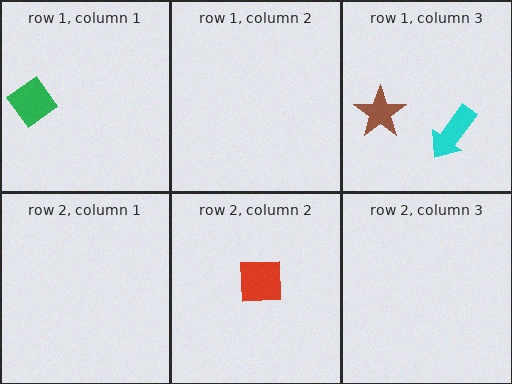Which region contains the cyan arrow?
The row 1, column 3 region.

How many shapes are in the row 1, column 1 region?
1.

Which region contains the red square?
The row 2, column 2 region.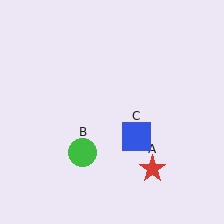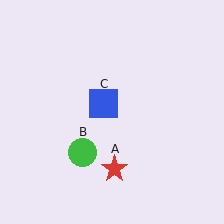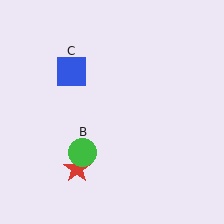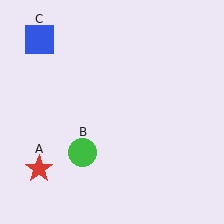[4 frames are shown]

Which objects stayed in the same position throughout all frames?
Green circle (object B) remained stationary.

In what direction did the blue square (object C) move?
The blue square (object C) moved up and to the left.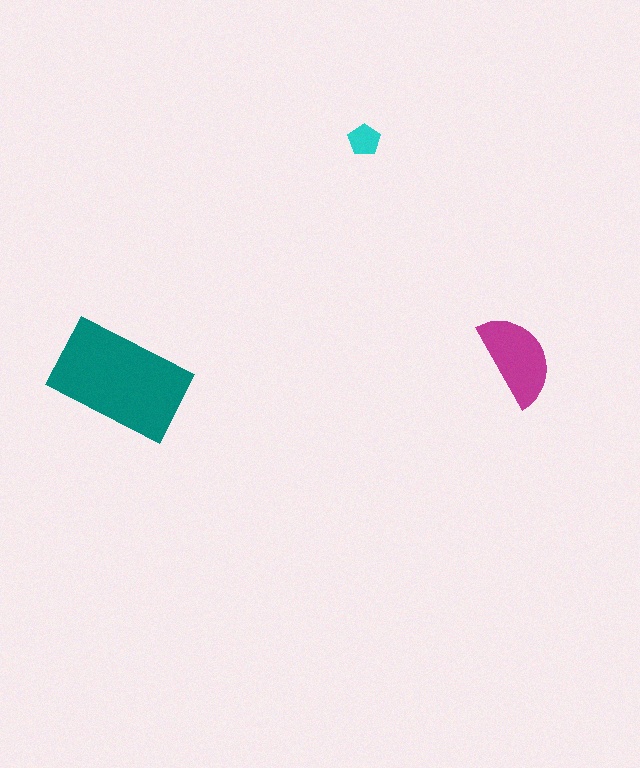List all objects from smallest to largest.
The cyan pentagon, the magenta semicircle, the teal rectangle.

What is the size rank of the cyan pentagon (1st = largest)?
3rd.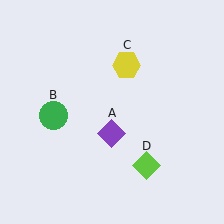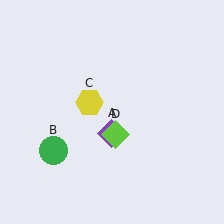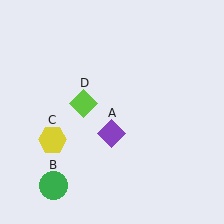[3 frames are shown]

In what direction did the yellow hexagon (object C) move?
The yellow hexagon (object C) moved down and to the left.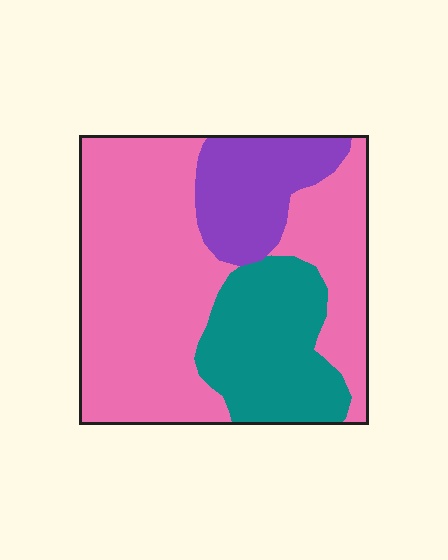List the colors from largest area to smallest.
From largest to smallest: pink, teal, purple.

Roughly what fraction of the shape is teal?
Teal takes up about one quarter (1/4) of the shape.